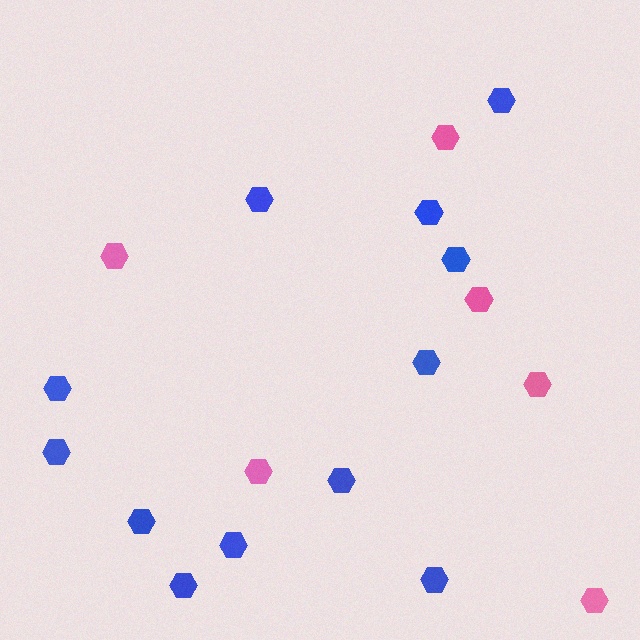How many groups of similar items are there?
There are 2 groups: one group of blue hexagons (12) and one group of pink hexagons (6).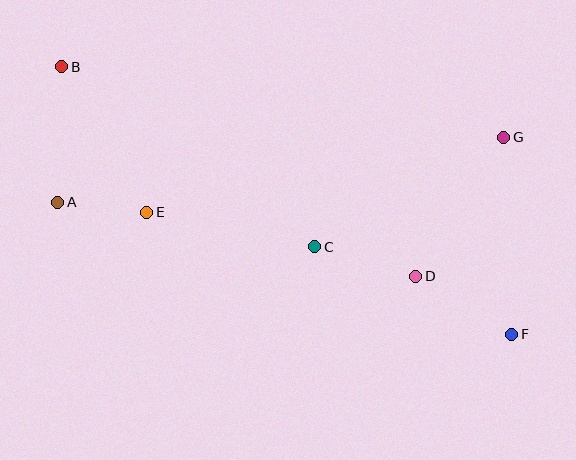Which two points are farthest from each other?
Points B and F are farthest from each other.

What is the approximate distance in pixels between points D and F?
The distance between D and F is approximately 112 pixels.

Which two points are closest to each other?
Points A and E are closest to each other.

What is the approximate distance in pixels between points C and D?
The distance between C and D is approximately 105 pixels.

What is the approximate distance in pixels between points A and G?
The distance between A and G is approximately 451 pixels.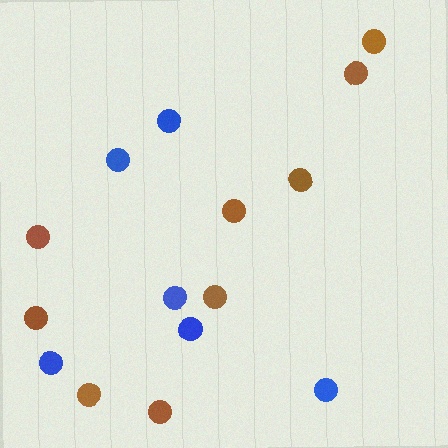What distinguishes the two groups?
There are 2 groups: one group of brown circles (9) and one group of blue circles (6).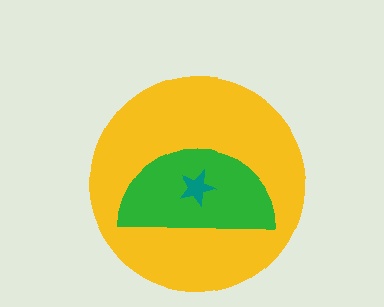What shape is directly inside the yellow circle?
The green semicircle.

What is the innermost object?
The teal star.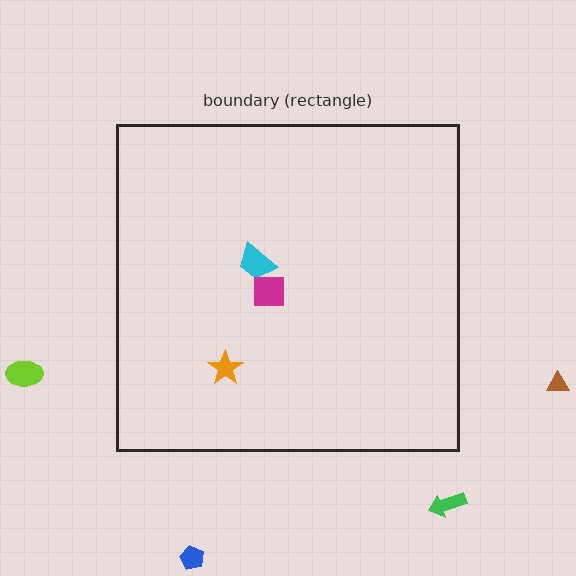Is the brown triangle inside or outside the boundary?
Outside.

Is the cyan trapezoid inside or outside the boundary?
Inside.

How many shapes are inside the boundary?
3 inside, 4 outside.